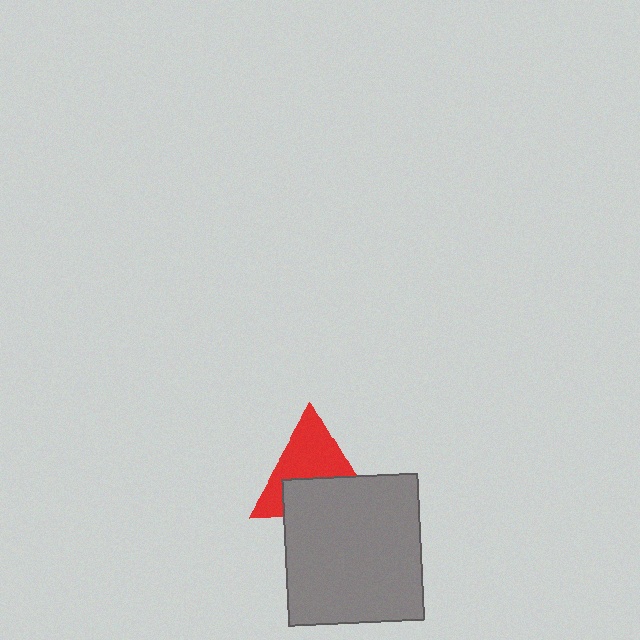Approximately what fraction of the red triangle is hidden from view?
Roughly 44% of the red triangle is hidden behind the gray rectangle.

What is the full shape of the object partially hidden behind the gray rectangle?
The partially hidden object is a red triangle.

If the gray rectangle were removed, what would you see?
You would see the complete red triangle.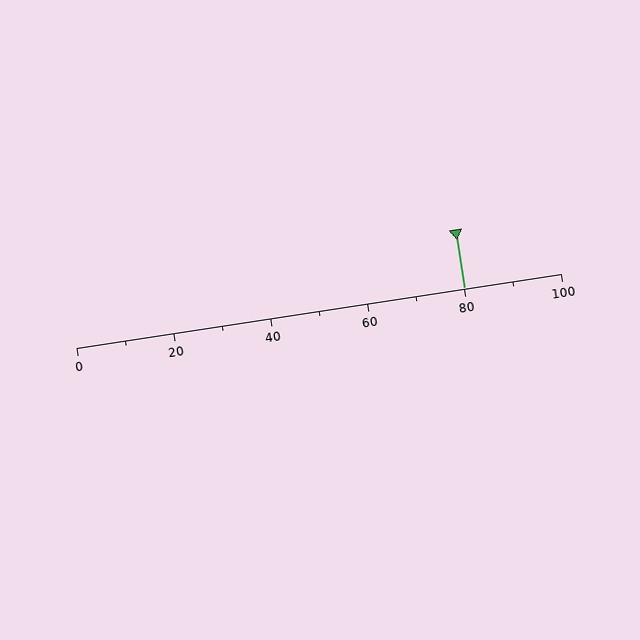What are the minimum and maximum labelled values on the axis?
The axis runs from 0 to 100.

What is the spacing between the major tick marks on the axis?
The major ticks are spaced 20 apart.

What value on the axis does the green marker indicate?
The marker indicates approximately 80.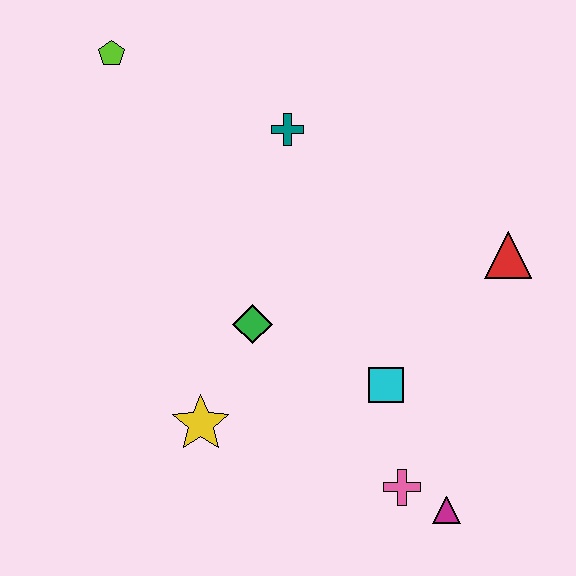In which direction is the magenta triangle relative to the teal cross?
The magenta triangle is below the teal cross.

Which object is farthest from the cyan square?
The lime pentagon is farthest from the cyan square.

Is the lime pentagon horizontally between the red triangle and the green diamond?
No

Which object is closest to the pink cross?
The magenta triangle is closest to the pink cross.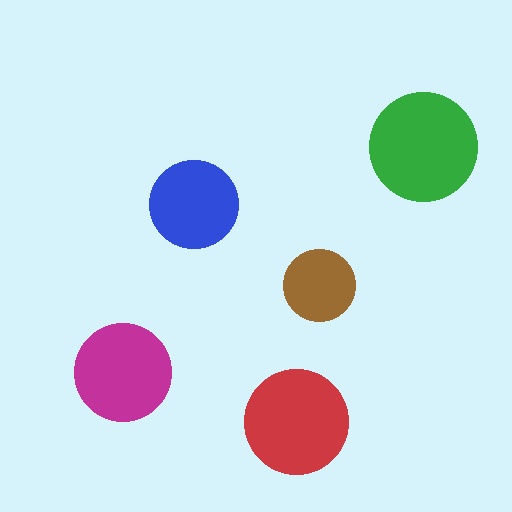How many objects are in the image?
There are 5 objects in the image.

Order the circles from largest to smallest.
the green one, the red one, the magenta one, the blue one, the brown one.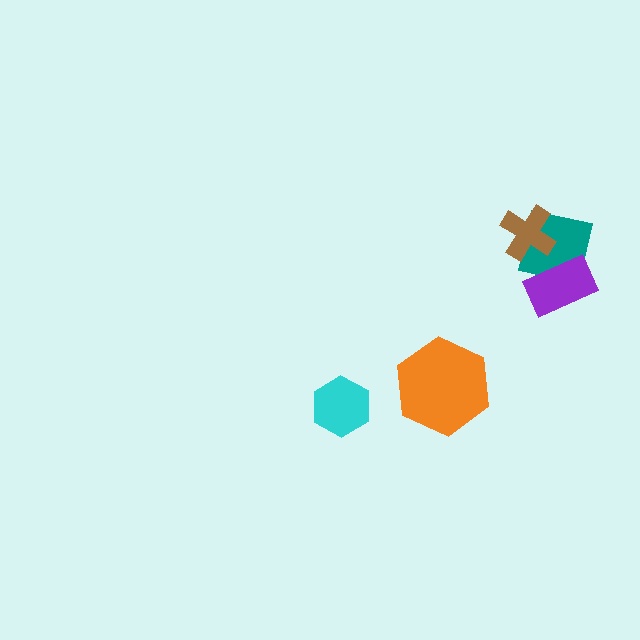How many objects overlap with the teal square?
2 objects overlap with the teal square.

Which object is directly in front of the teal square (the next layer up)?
The brown cross is directly in front of the teal square.